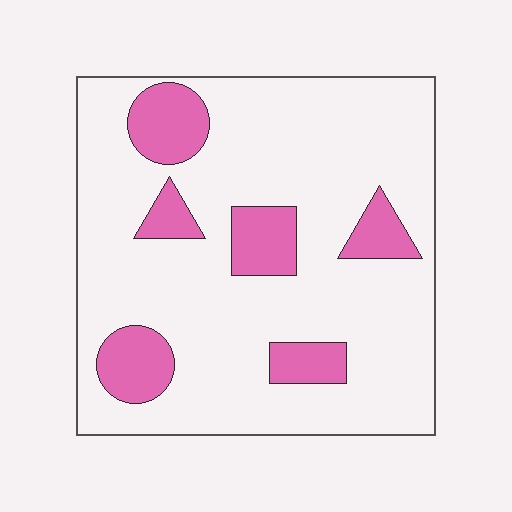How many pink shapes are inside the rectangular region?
6.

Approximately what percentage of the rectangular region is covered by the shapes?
Approximately 20%.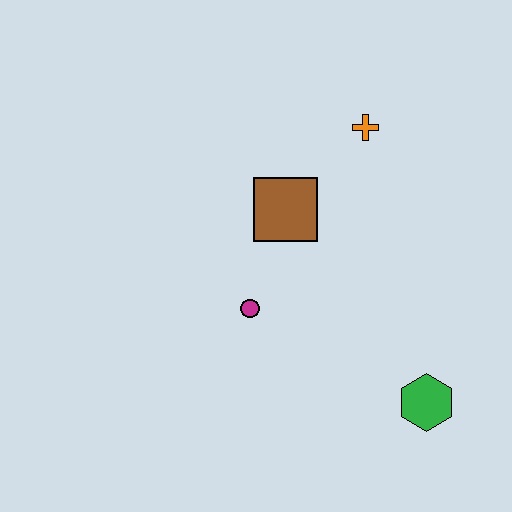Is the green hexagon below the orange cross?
Yes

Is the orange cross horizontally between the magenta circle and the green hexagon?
Yes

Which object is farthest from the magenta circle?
The orange cross is farthest from the magenta circle.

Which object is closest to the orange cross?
The brown square is closest to the orange cross.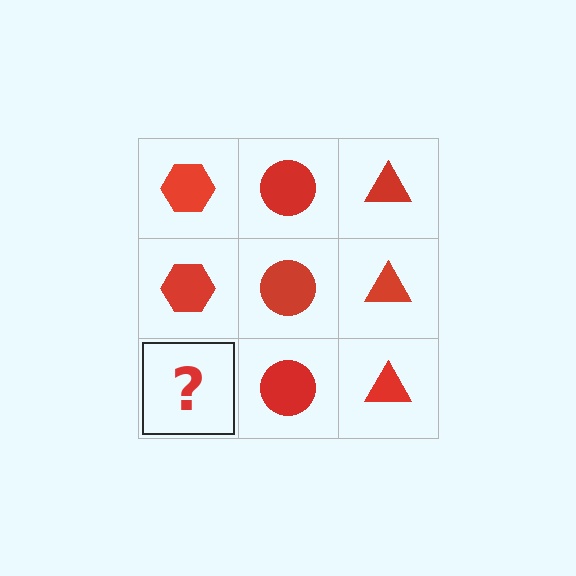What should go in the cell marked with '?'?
The missing cell should contain a red hexagon.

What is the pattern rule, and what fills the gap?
The rule is that each column has a consistent shape. The gap should be filled with a red hexagon.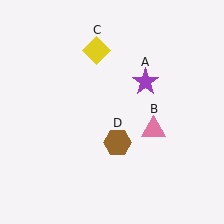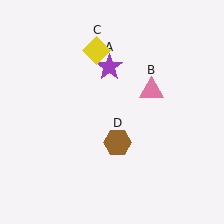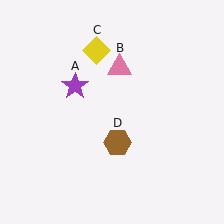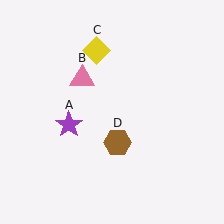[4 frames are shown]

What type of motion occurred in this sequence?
The purple star (object A), pink triangle (object B) rotated counterclockwise around the center of the scene.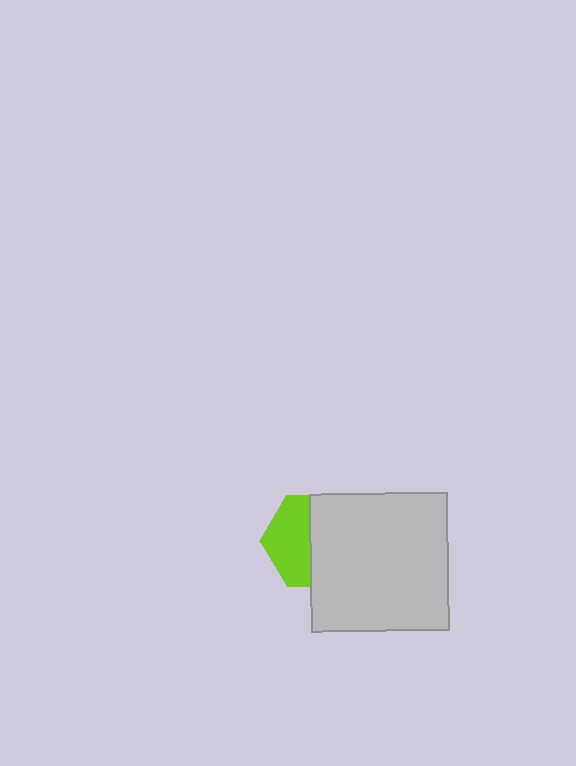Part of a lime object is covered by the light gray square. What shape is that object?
It is a hexagon.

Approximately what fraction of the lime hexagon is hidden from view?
Roughly 53% of the lime hexagon is hidden behind the light gray square.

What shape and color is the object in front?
The object in front is a light gray square.